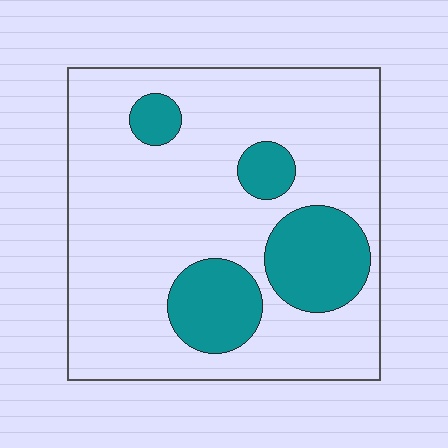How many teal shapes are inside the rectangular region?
4.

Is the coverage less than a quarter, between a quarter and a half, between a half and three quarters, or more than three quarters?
Less than a quarter.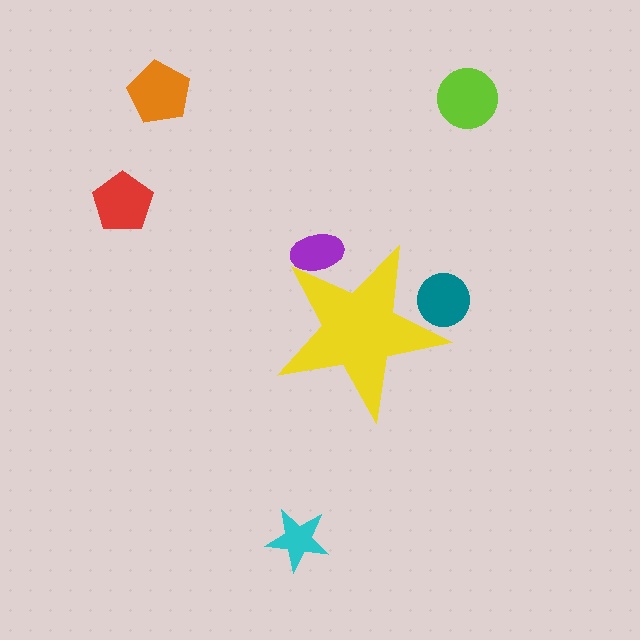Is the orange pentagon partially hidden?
No, the orange pentagon is fully visible.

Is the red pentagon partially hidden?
No, the red pentagon is fully visible.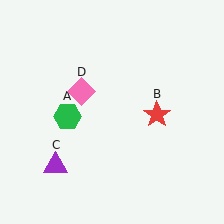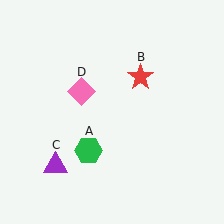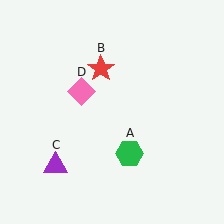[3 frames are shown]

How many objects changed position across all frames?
2 objects changed position: green hexagon (object A), red star (object B).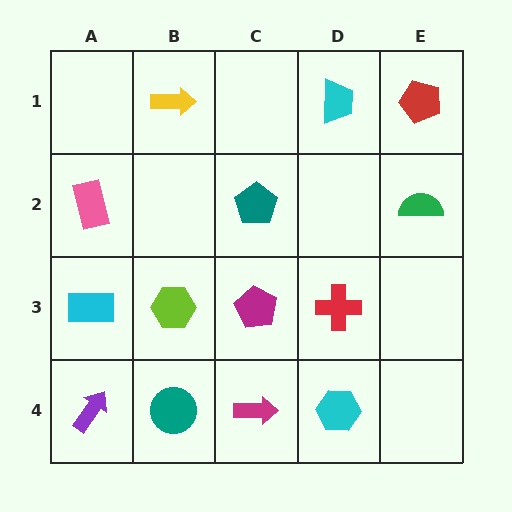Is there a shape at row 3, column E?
No, that cell is empty.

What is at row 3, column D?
A red cross.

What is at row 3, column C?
A magenta pentagon.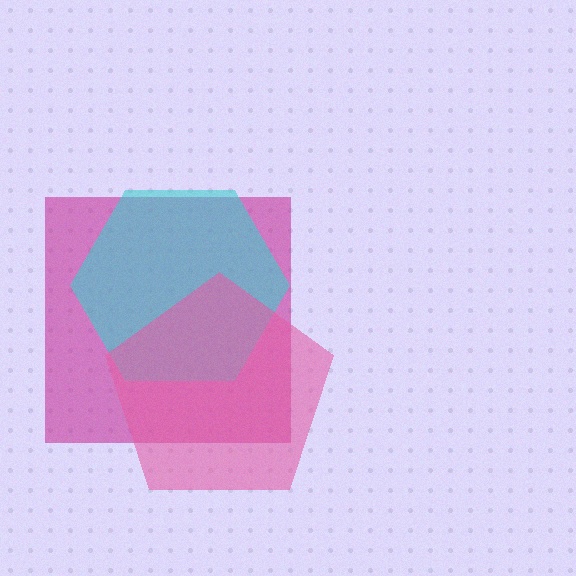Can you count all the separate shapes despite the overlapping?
Yes, there are 3 separate shapes.